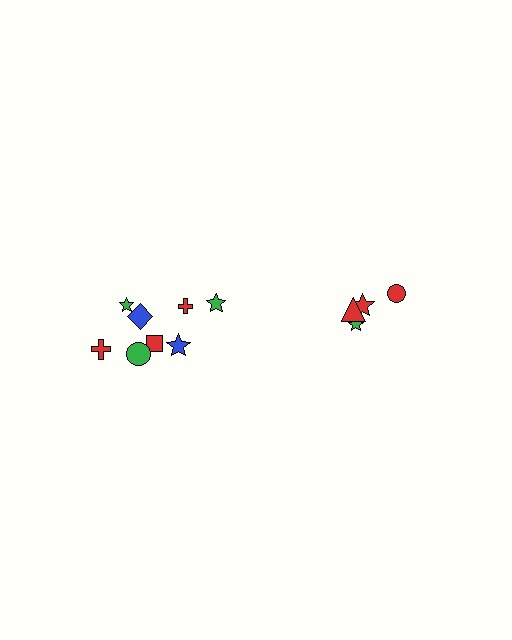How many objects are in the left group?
There are 8 objects.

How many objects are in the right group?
There are 4 objects.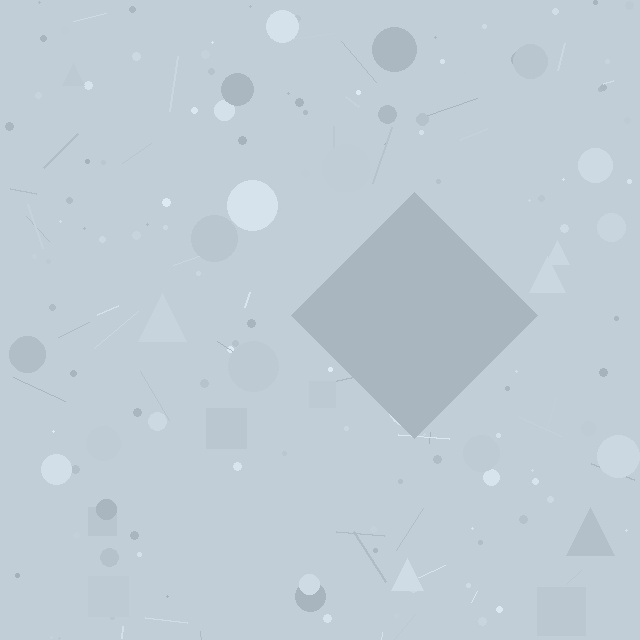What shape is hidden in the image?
A diamond is hidden in the image.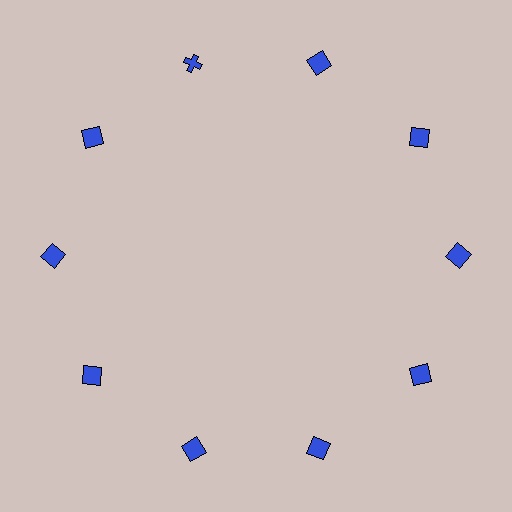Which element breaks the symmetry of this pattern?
The blue cross at roughly the 11 o'clock position breaks the symmetry. All other shapes are blue squares.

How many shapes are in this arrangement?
There are 10 shapes arranged in a ring pattern.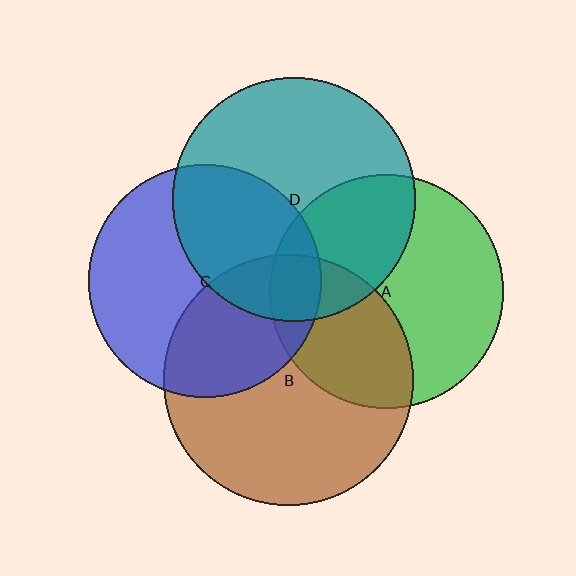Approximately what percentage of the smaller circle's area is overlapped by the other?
Approximately 35%.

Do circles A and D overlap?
Yes.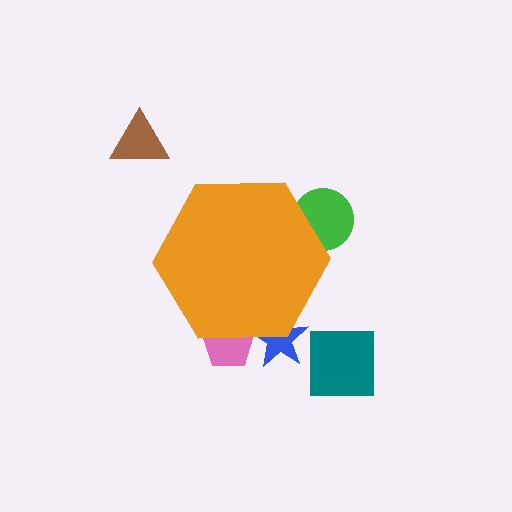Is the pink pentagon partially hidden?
Yes, the pink pentagon is partially hidden behind the orange hexagon.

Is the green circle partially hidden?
Yes, the green circle is partially hidden behind the orange hexagon.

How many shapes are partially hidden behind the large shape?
3 shapes are partially hidden.